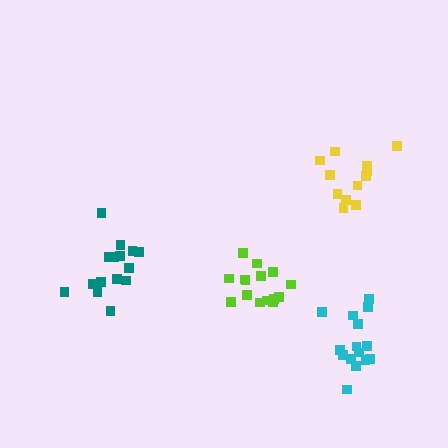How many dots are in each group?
Group 1: 15 dots, Group 2: 15 dots, Group 3: 15 dots, Group 4: 12 dots (57 total).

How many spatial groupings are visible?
There are 4 spatial groupings.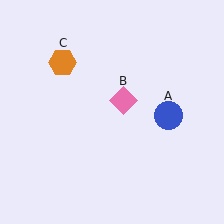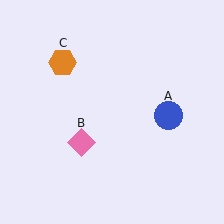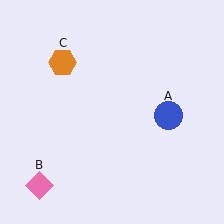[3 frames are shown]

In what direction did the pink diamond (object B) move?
The pink diamond (object B) moved down and to the left.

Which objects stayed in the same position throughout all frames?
Blue circle (object A) and orange hexagon (object C) remained stationary.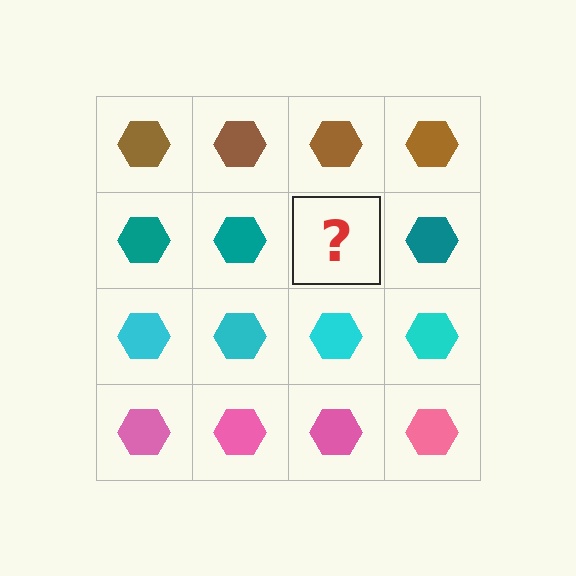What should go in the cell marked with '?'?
The missing cell should contain a teal hexagon.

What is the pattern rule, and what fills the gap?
The rule is that each row has a consistent color. The gap should be filled with a teal hexagon.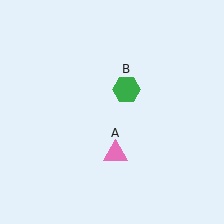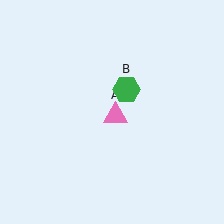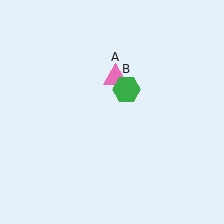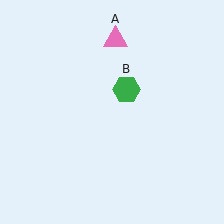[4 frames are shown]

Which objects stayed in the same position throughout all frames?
Green hexagon (object B) remained stationary.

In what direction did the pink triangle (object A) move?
The pink triangle (object A) moved up.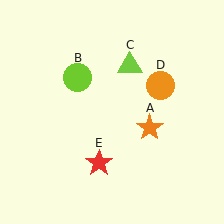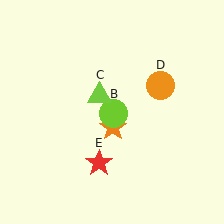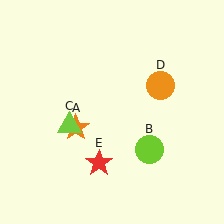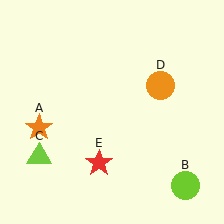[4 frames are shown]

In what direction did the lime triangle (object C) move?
The lime triangle (object C) moved down and to the left.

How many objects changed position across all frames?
3 objects changed position: orange star (object A), lime circle (object B), lime triangle (object C).